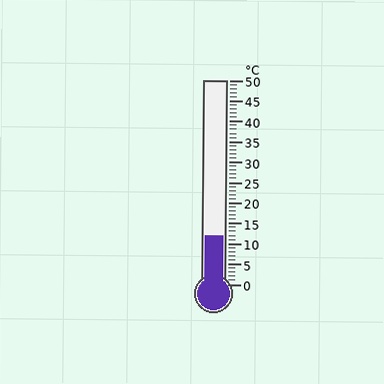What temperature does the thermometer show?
The thermometer shows approximately 12°C.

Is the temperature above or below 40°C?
The temperature is below 40°C.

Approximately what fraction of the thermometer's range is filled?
The thermometer is filled to approximately 25% of its range.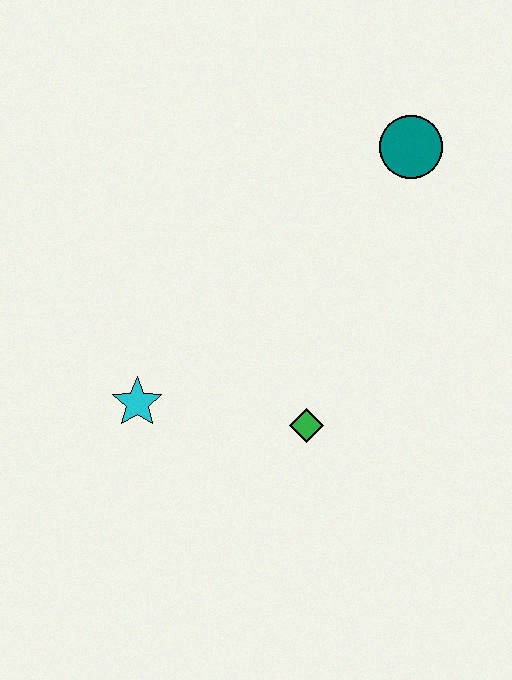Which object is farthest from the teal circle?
The cyan star is farthest from the teal circle.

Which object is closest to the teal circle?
The green diamond is closest to the teal circle.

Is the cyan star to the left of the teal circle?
Yes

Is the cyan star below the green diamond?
No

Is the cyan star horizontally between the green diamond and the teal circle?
No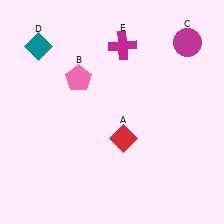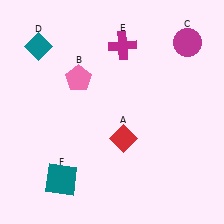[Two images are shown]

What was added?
A teal square (F) was added in Image 2.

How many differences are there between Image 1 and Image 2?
There is 1 difference between the two images.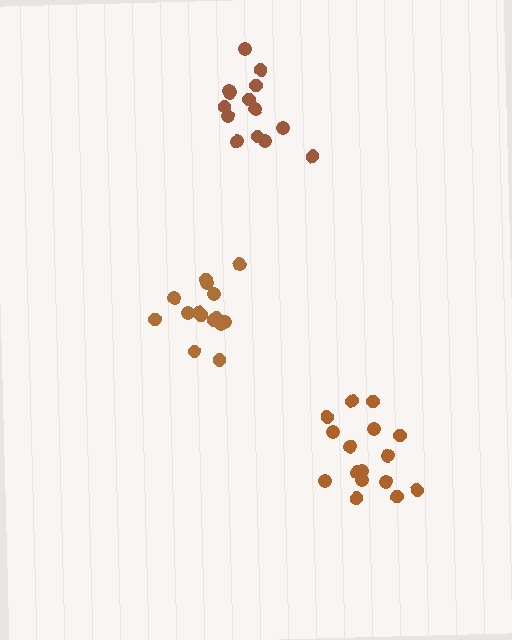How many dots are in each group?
Group 1: 14 dots, Group 2: 16 dots, Group 3: 15 dots (45 total).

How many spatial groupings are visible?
There are 3 spatial groupings.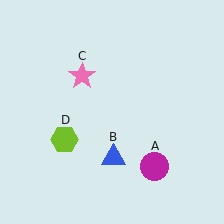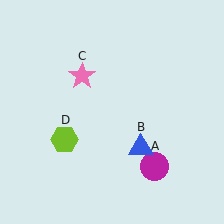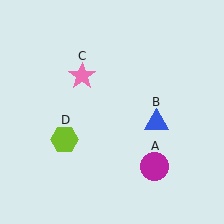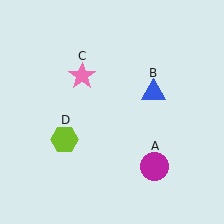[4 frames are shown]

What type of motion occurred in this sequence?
The blue triangle (object B) rotated counterclockwise around the center of the scene.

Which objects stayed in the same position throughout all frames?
Magenta circle (object A) and pink star (object C) and lime hexagon (object D) remained stationary.